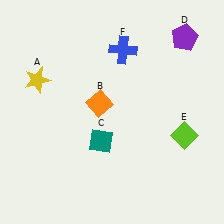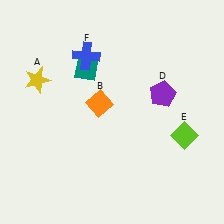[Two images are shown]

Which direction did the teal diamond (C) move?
The teal diamond (C) moved up.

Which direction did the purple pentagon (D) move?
The purple pentagon (D) moved down.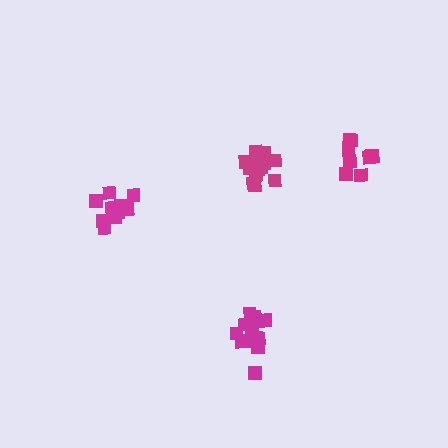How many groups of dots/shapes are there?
There are 4 groups.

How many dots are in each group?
Group 1: 12 dots, Group 2: 11 dots, Group 3: 8 dots, Group 4: 14 dots (45 total).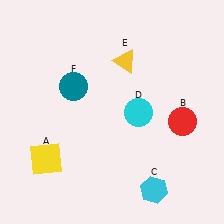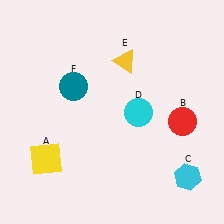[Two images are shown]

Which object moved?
The cyan hexagon (C) moved right.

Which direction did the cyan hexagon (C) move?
The cyan hexagon (C) moved right.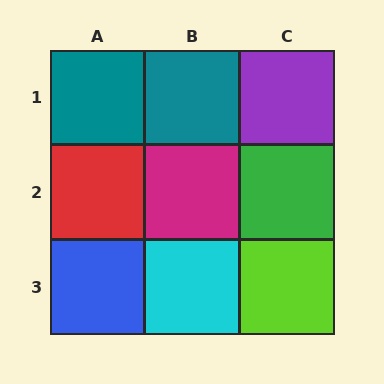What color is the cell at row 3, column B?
Cyan.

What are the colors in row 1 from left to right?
Teal, teal, purple.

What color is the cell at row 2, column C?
Green.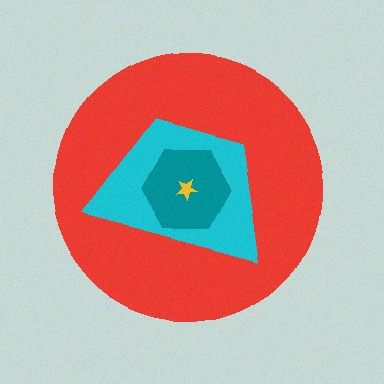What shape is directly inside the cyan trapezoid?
The teal hexagon.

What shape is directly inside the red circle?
The cyan trapezoid.